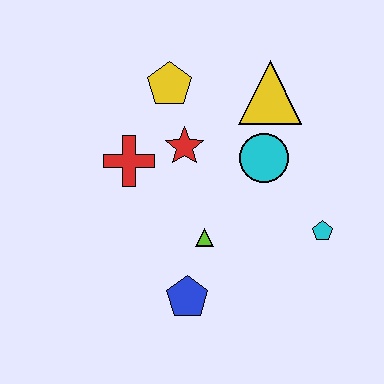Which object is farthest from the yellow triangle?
The blue pentagon is farthest from the yellow triangle.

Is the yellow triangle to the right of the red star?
Yes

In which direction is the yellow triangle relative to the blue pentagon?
The yellow triangle is above the blue pentagon.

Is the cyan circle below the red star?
Yes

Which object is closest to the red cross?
The red star is closest to the red cross.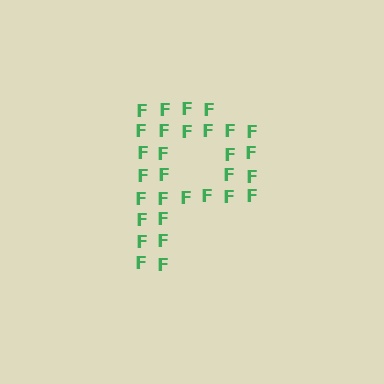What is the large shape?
The large shape is the letter P.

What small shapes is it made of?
It is made of small letter F's.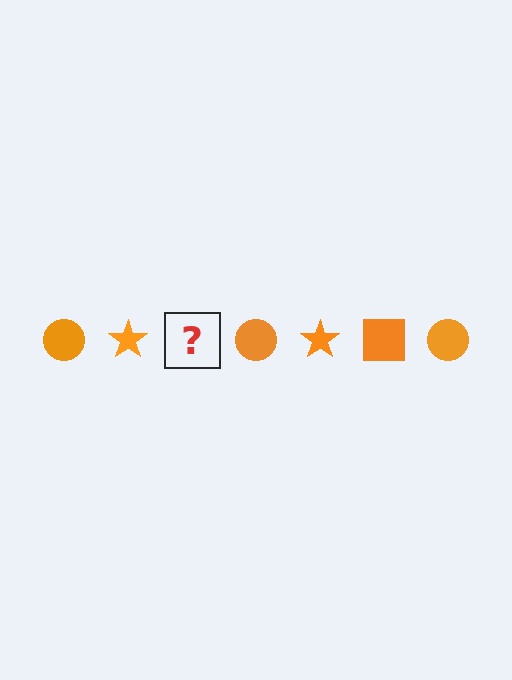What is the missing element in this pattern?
The missing element is an orange square.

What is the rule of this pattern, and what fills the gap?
The rule is that the pattern cycles through circle, star, square shapes in orange. The gap should be filled with an orange square.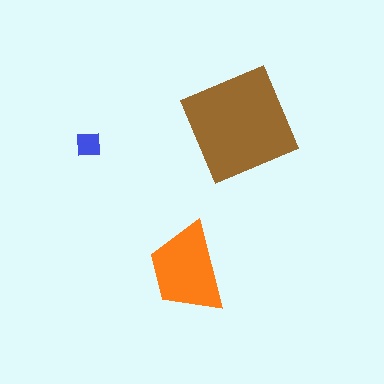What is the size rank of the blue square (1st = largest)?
3rd.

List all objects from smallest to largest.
The blue square, the orange trapezoid, the brown square.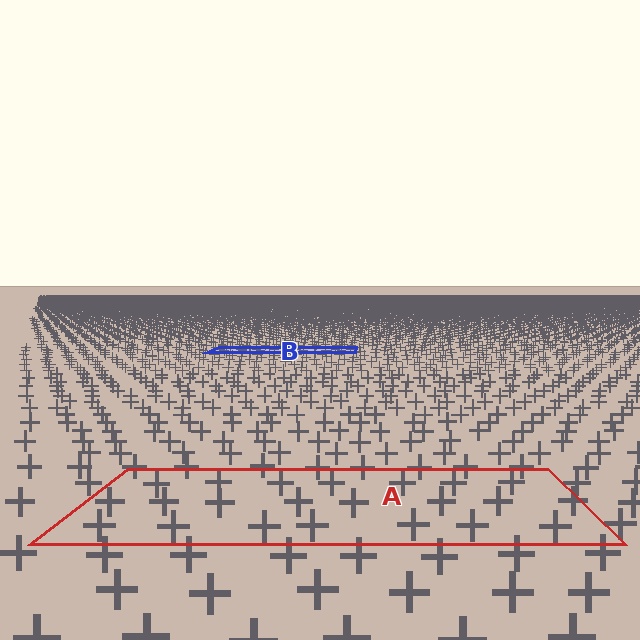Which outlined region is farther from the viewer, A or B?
Region B is farther from the viewer — the texture elements inside it appear smaller and more densely packed.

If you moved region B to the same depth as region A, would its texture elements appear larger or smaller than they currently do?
They would appear larger. At a closer depth, the same texture elements are projected at a bigger on-screen size.